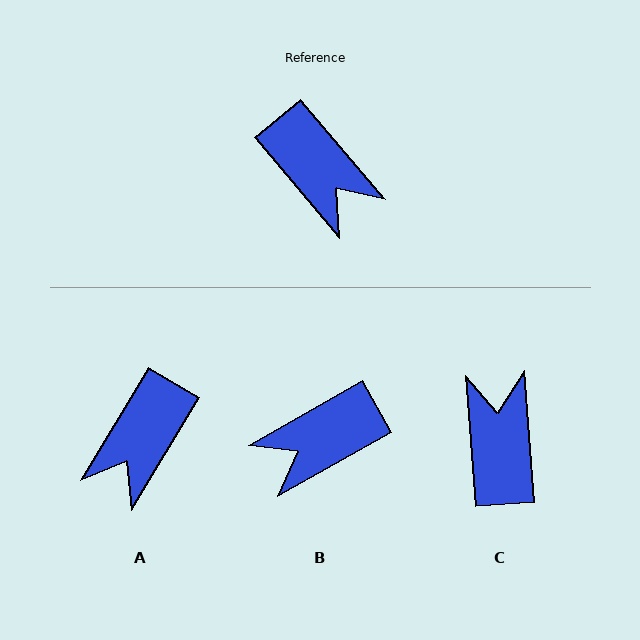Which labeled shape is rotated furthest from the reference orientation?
C, about 144 degrees away.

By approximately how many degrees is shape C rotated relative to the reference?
Approximately 144 degrees counter-clockwise.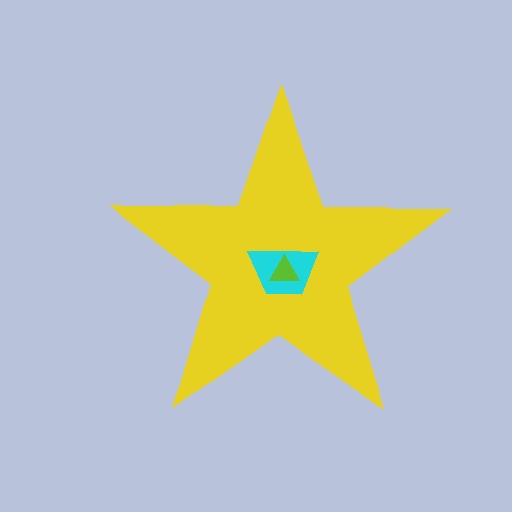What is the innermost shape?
The lime triangle.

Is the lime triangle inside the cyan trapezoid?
Yes.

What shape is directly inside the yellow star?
The cyan trapezoid.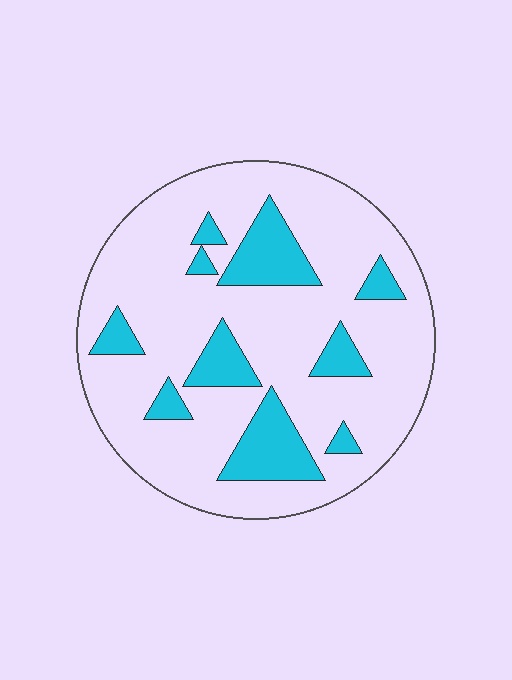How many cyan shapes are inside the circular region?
10.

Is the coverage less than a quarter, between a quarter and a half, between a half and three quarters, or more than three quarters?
Less than a quarter.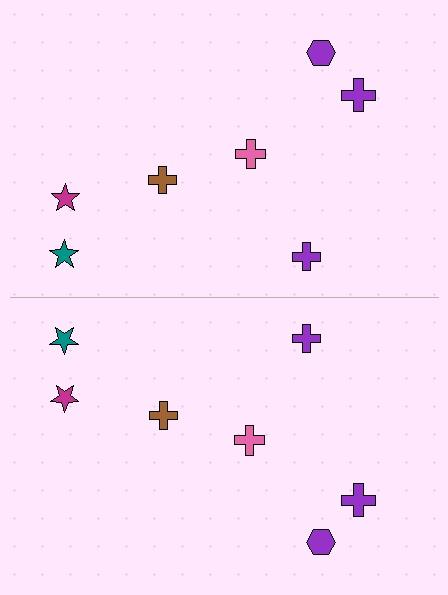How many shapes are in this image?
There are 14 shapes in this image.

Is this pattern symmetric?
Yes, this pattern has bilateral (reflection) symmetry.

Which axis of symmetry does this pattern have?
The pattern has a horizontal axis of symmetry running through the center of the image.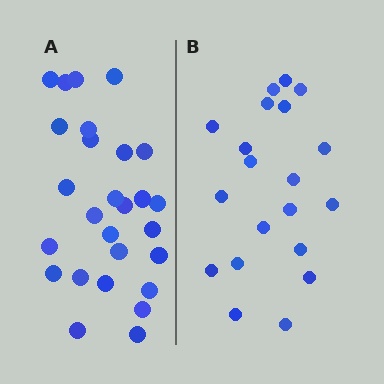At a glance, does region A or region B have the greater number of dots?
Region A (the left region) has more dots.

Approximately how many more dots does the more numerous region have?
Region A has roughly 8 or so more dots than region B.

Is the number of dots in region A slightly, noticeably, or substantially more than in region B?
Region A has noticeably more, but not dramatically so. The ratio is roughly 1.4 to 1.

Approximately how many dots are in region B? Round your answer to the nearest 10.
About 20 dots.